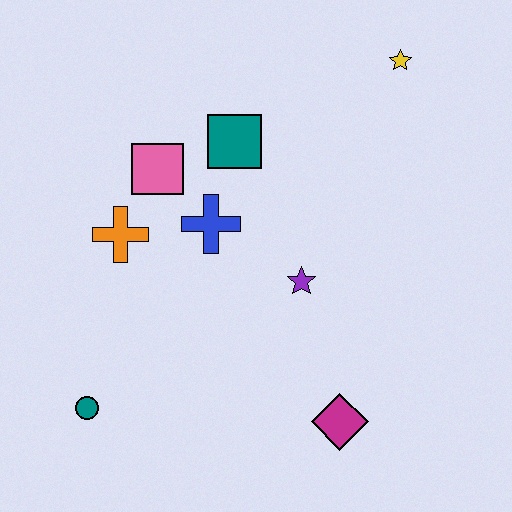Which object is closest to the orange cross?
The pink square is closest to the orange cross.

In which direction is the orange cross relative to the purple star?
The orange cross is to the left of the purple star.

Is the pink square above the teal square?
No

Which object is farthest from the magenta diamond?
The yellow star is farthest from the magenta diamond.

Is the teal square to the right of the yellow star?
No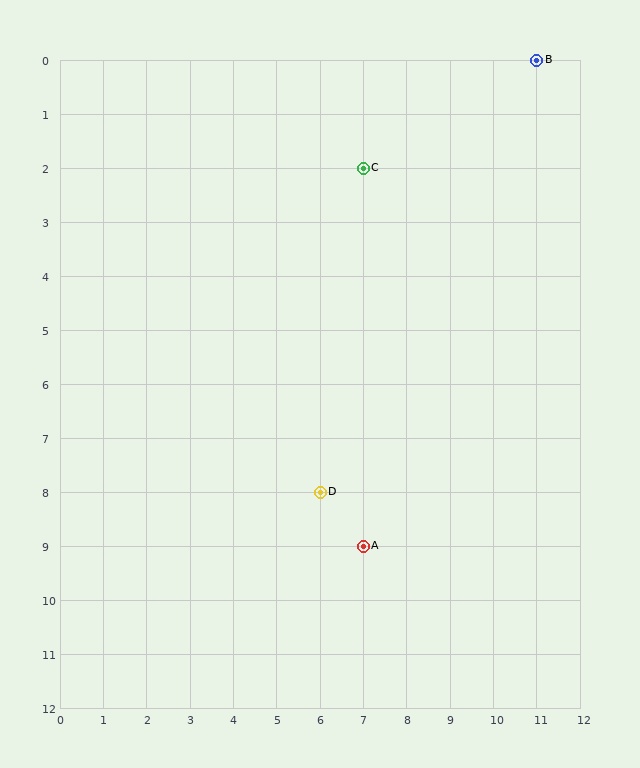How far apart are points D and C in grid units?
Points D and C are 1 column and 6 rows apart (about 6.1 grid units diagonally).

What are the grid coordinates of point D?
Point D is at grid coordinates (6, 8).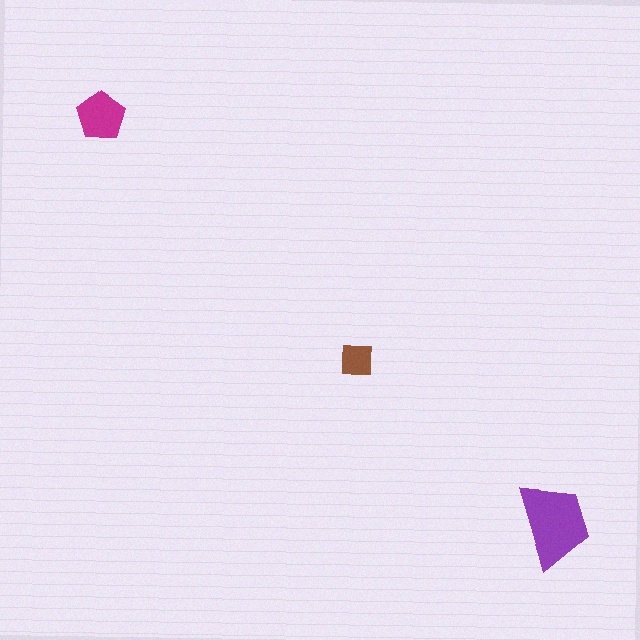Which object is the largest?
The purple trapezoid.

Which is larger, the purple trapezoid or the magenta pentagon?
The purple trapezoid.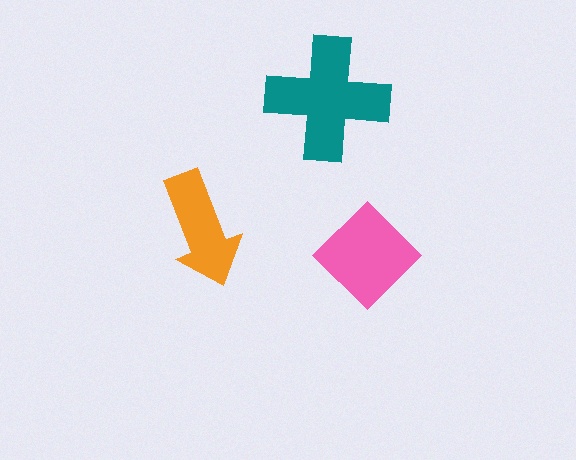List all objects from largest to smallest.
The teal cross, the pink diamond, the orange arrow.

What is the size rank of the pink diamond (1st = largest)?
2nd.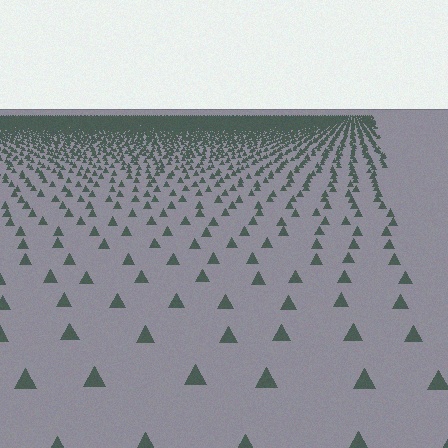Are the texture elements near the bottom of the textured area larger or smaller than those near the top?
Larger. Near the bottom, elements are closer to the viewer and appear at a bigger on-screen size.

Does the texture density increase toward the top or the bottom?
Density increases toward the top.